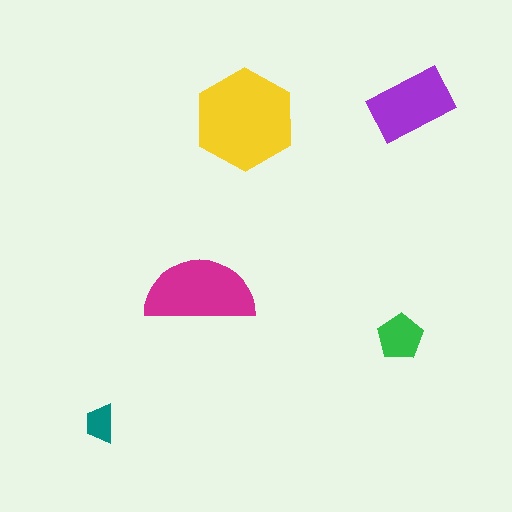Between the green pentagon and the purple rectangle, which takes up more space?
The purple rectangle.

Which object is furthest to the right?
The purple rectangle is rightmost.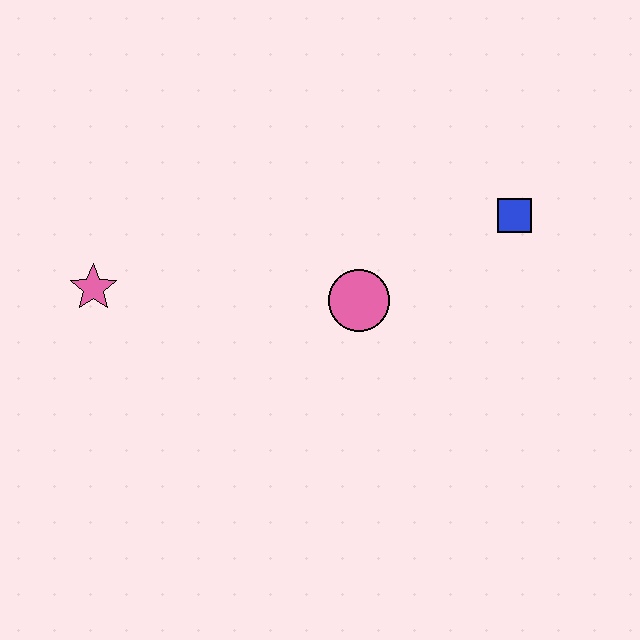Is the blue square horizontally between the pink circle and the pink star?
No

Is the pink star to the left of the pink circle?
Yes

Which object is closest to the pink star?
The pink circle is closest to the pink star.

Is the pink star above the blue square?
No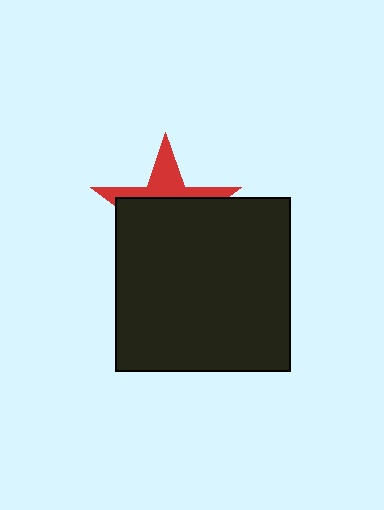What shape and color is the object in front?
The object in front is a black square.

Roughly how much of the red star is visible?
A small part of it is visible (roughly 34%).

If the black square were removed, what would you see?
You would see the complete red star.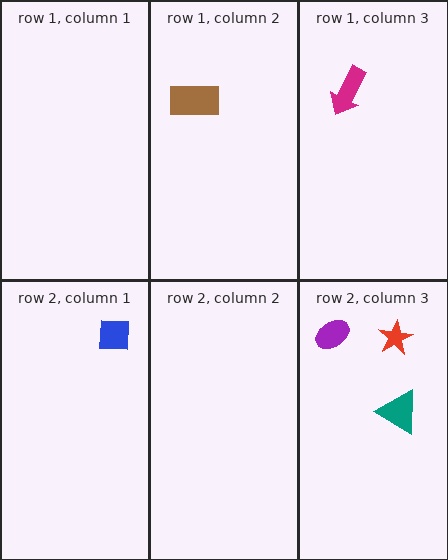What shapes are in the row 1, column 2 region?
The brown rectangle.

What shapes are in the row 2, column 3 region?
The red star, the purple ellipse, the teal triangle.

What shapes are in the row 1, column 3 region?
The magenta arrow.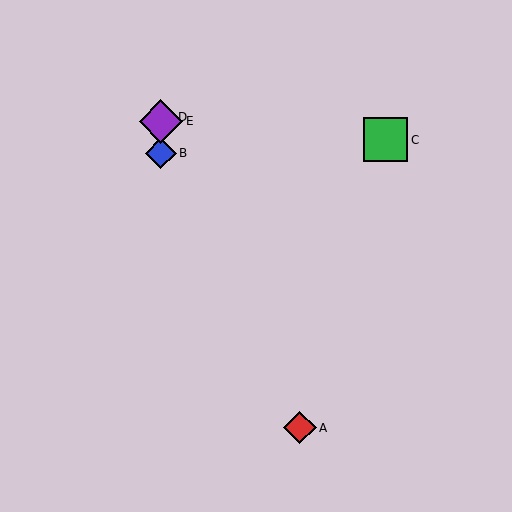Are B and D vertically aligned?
Yes, both are at x≈161.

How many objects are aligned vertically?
3 objects (B, D, E) are aligned vertically.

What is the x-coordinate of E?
Object E is at x≈161.